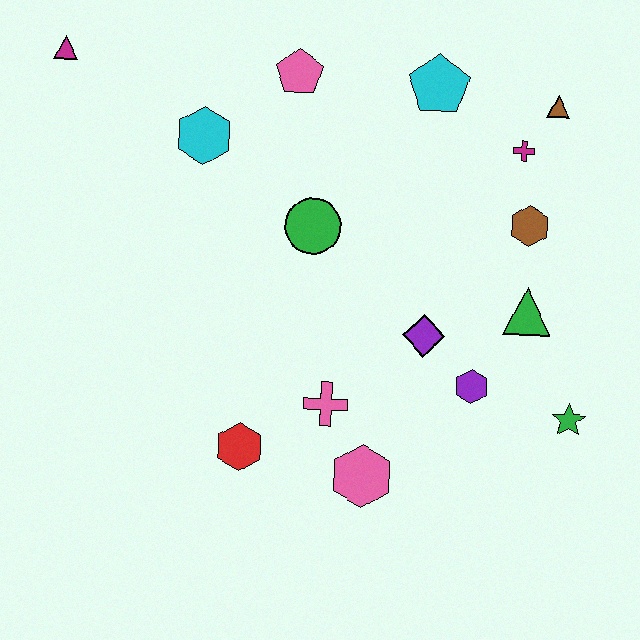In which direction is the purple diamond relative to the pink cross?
The purple diamond is to the right of the pink cross.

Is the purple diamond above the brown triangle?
No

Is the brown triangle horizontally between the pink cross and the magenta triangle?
No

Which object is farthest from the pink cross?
The magenta triangle is farthest from the pink cross.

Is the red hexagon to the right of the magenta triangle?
Yes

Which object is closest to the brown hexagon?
The magenta cross is closest to the brown hexagon.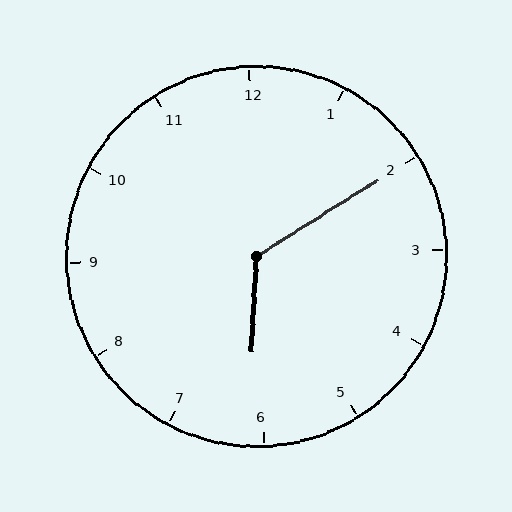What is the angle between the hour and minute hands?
Approximately 125 degrees.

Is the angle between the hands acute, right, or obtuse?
It is obtuse.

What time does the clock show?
6:10.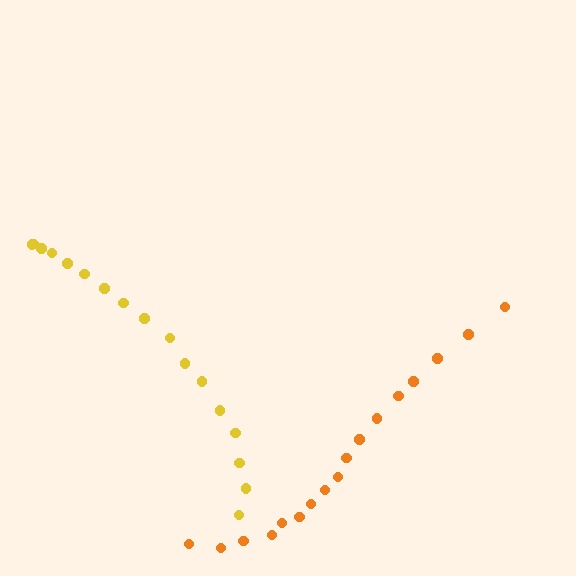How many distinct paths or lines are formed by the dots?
There are 2 distinct paths.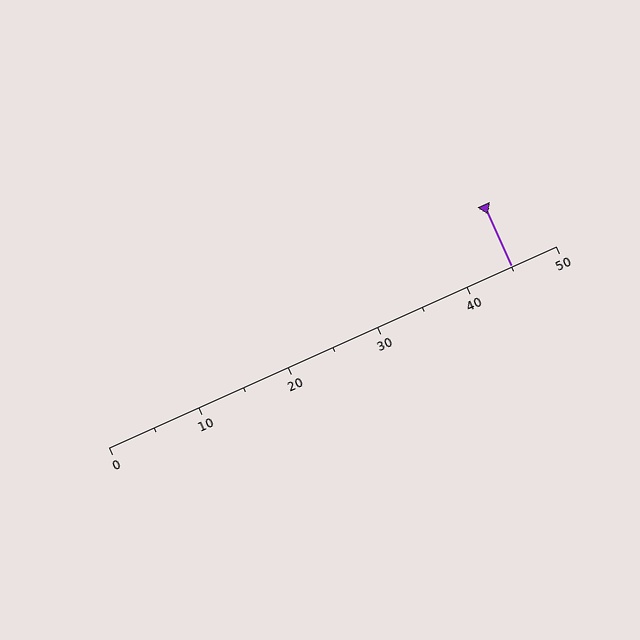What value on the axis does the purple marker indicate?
The marker indicates approximately 45.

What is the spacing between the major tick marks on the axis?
The major ticks are spaced 10 apart.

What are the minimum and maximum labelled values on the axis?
The axis runs from 0 to 50.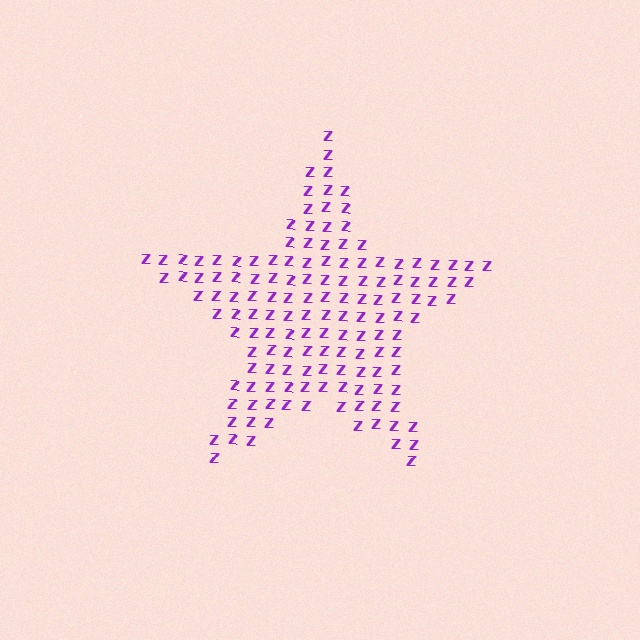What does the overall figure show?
The overall figure shows a star.